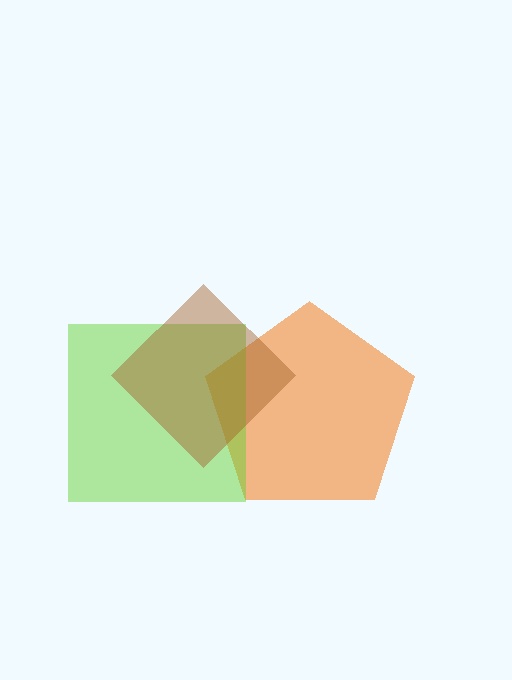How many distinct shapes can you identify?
There are 3 distinct shapes: an orange pentagon, a lime square, a brown diamond.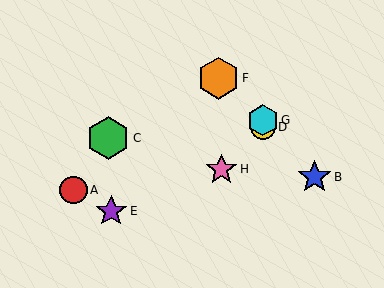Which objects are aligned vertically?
Objects D, G are aligned vertically.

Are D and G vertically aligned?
Yes, both are at x≈263.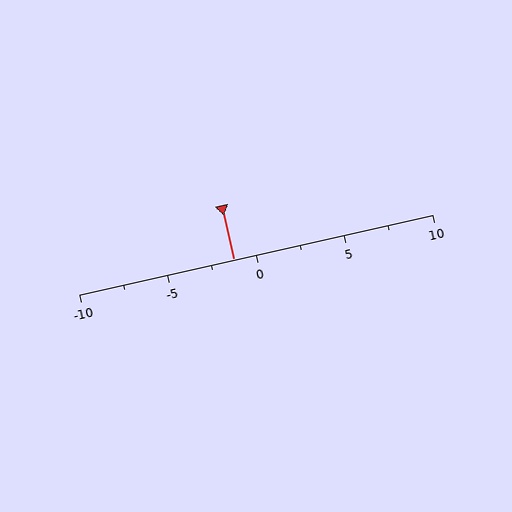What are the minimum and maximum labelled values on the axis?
The axis runs from -10 to 10.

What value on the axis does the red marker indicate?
The marker indicates approximately -1.2.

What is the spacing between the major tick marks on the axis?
The major ticks are spaced 5 apart.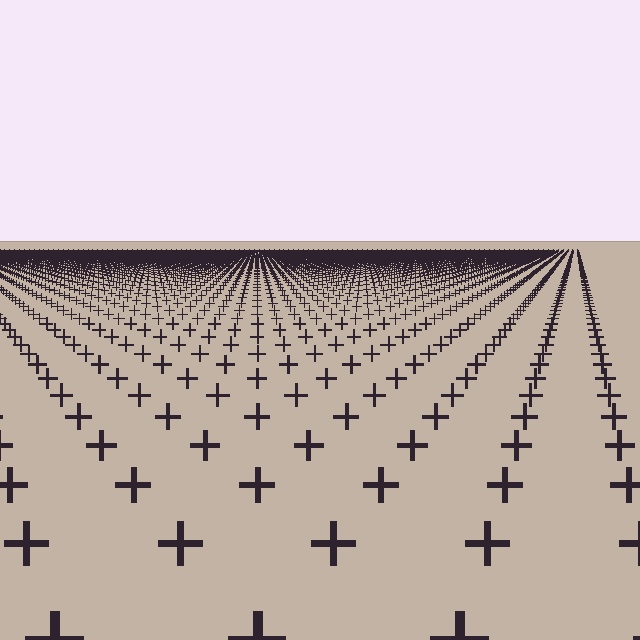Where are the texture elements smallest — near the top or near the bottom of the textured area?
Near the top.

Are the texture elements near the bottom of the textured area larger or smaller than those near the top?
Larger. Near the bottom, elements are closer to the viewer and appear at a bigger on-screen size.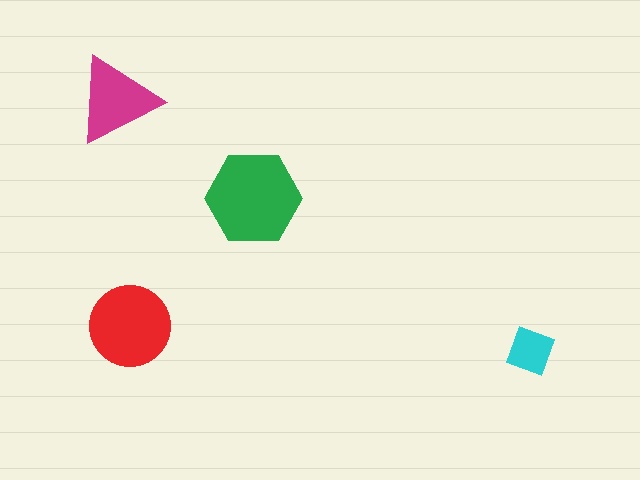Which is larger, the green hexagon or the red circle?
The green hexagon.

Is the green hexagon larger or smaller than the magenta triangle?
Larger.